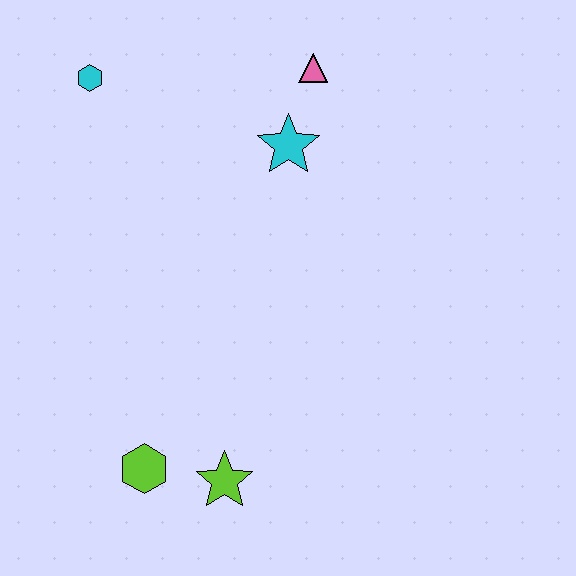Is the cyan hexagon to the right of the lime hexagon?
No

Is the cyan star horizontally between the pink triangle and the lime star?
Yes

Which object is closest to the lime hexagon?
The lime star is closest to the lime hexagon.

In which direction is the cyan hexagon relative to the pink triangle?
The cyan hexagon is to the left of the pink triangle.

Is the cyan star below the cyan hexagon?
Yes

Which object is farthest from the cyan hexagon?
The lime star is farthest from the cyan hexagon.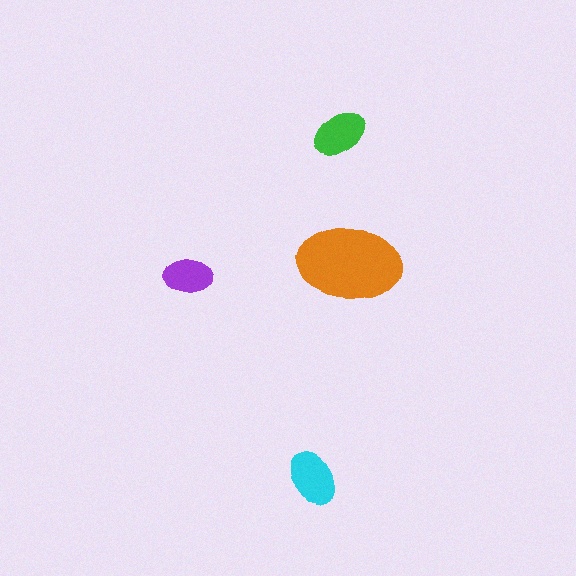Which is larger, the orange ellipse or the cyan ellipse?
The orange one.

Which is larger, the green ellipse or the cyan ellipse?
The cyan one.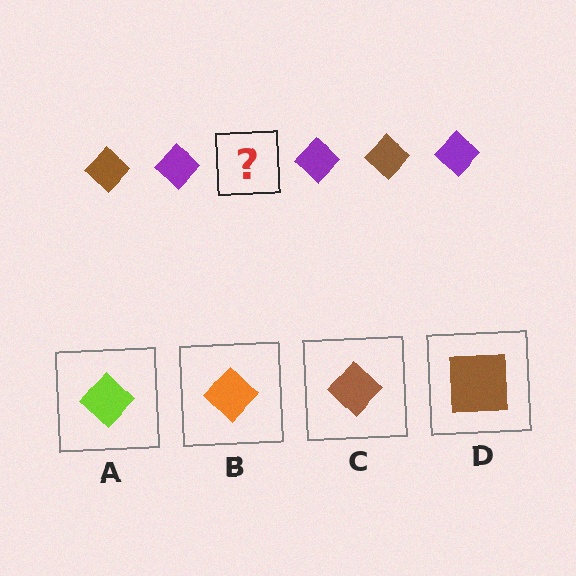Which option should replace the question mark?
Option C.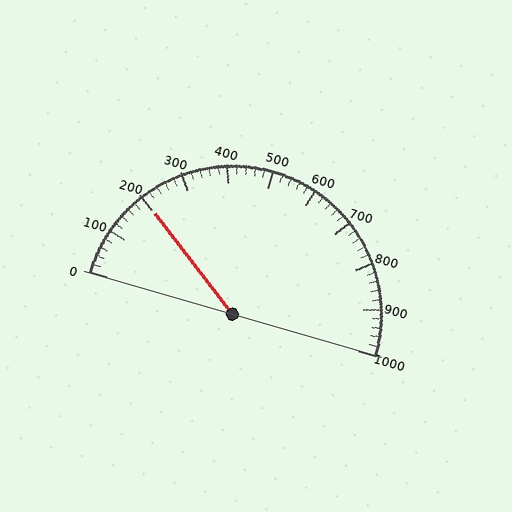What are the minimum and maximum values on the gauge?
The gauge ranges from 0 to 1000.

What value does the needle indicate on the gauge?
The needle indicates approximately 200.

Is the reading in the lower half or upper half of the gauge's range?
The reading is in the lower half of the range (0 to 1000).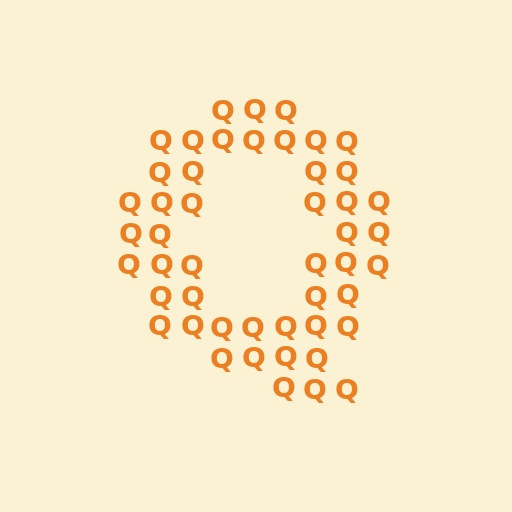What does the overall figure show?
The overall figure shows the letter Q.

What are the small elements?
The small elements are letter Q's.